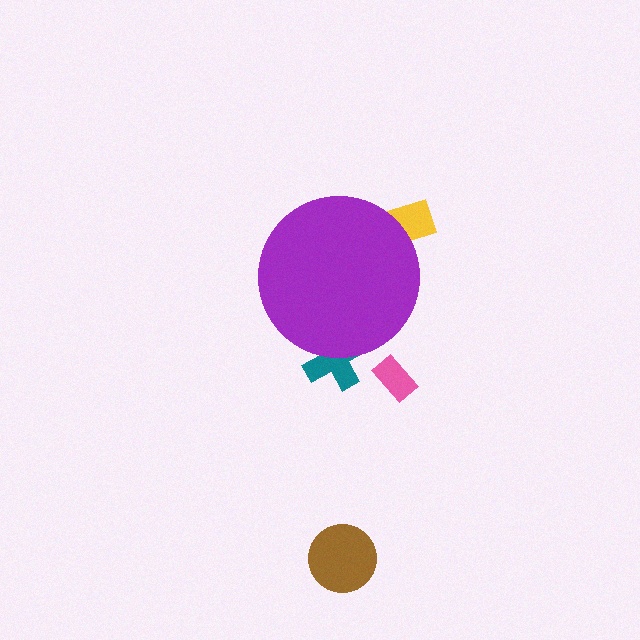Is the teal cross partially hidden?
Yes, the teal cross is partially hidden behind the purple circle.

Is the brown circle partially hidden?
No, the brown circle is fully visible.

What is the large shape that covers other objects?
A purple circle.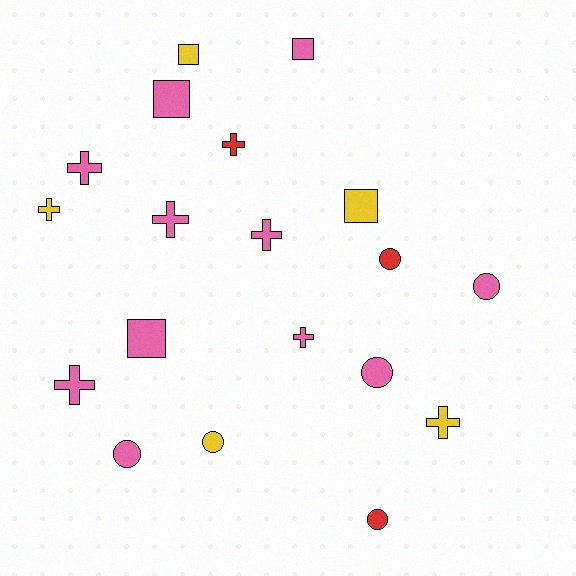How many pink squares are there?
There are 3 pink squares.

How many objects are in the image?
There are 19 objects.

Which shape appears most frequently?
Cross, with 8 objects.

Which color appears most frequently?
Pink, with 11 objects.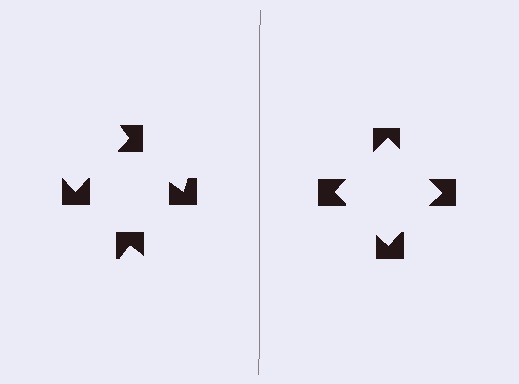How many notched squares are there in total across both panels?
8 — 4 on each side.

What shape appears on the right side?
An illusory square.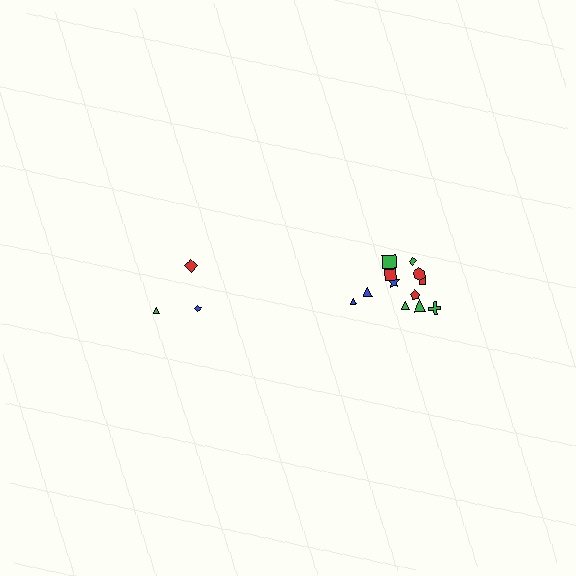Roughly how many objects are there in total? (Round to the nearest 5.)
Roughly 15 objects in total.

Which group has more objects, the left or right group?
The right group.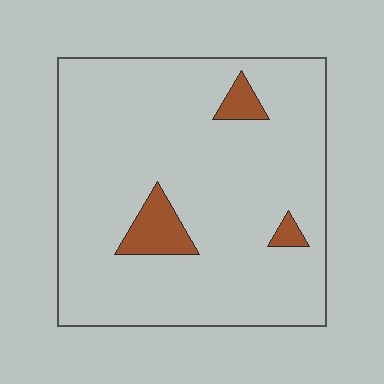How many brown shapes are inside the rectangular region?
3.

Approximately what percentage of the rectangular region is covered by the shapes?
Approximately 10%.